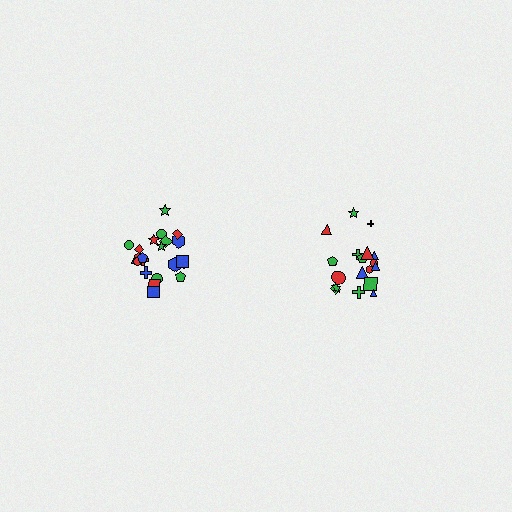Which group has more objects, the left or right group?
The left group.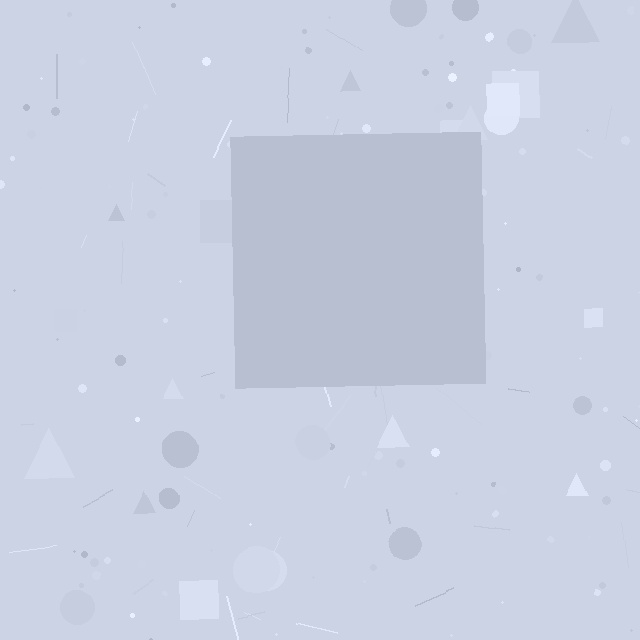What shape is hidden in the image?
A square is hidden in the image.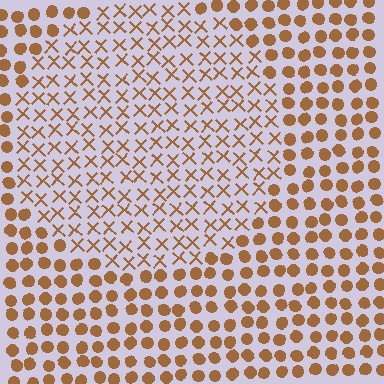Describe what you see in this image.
The image is filled with small brown elements arranged in a uniform grid. A circle-shaped region contains X marks, while the surrounding area contains circles. The boundary is defined purely by the change in element shape.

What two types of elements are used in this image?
The image uses X marks inside the circle region and circles outside it.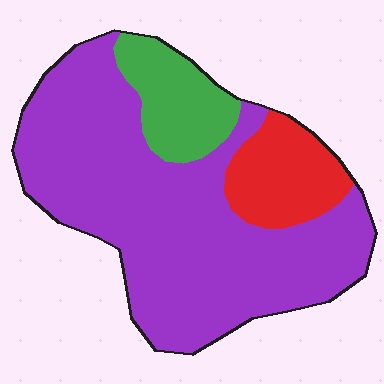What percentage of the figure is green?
Green takes up about one eighth (1/8) of the figure.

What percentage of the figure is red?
Red takes up about one eighth (1/8) of the figure.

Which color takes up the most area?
Purple, at roughly 70%.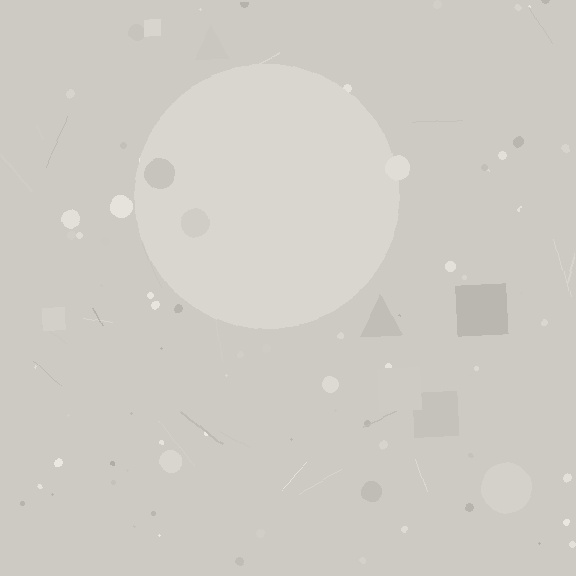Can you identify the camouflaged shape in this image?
The camouflaged shape is a circle.